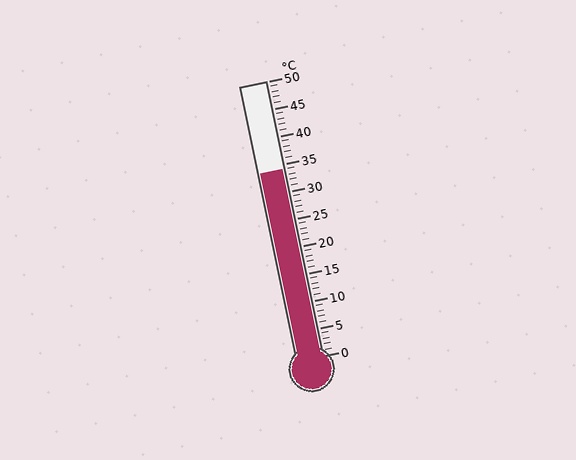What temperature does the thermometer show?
The thermometer shows approximately 34°C.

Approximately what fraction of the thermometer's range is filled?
The thermometer is filled to approximately 70% of its range.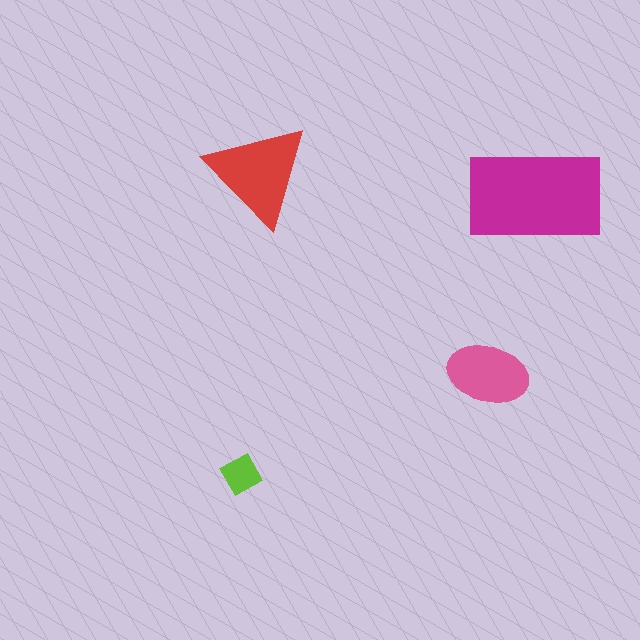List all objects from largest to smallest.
The magenta rectangle, the red triangle, the pink ellipse, the lime diamond.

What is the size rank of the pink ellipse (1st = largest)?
3rd.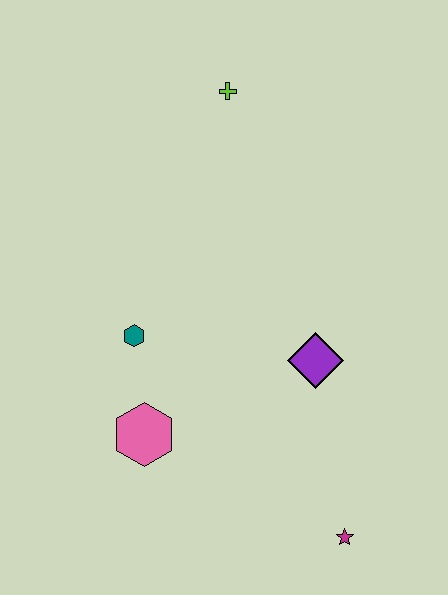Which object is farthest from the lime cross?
The magenta star is farthest from the lime cross.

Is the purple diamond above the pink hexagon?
Yes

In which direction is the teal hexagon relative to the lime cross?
The teal hexagon is below the lime cross.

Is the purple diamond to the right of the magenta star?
No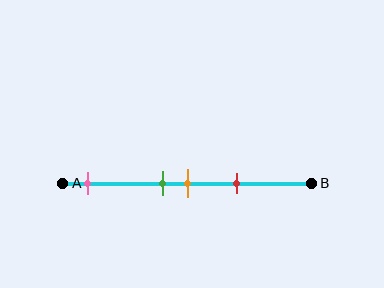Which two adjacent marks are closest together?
The green and orange marks are the closest adjacent pair.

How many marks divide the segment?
There are 4 marks dividing the segment.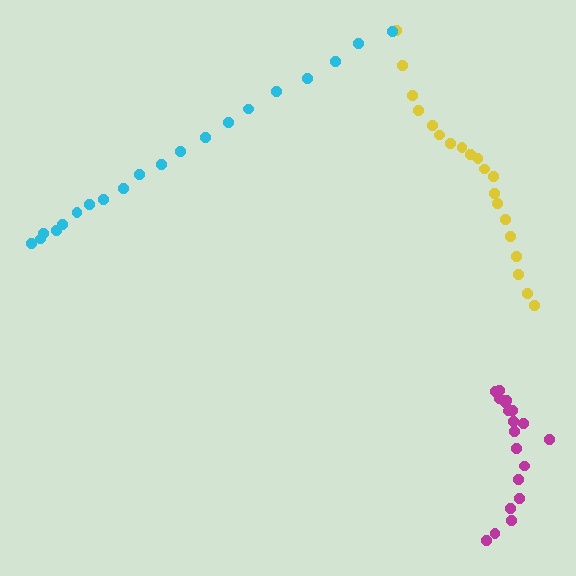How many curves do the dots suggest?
There are 3 distinct paths.